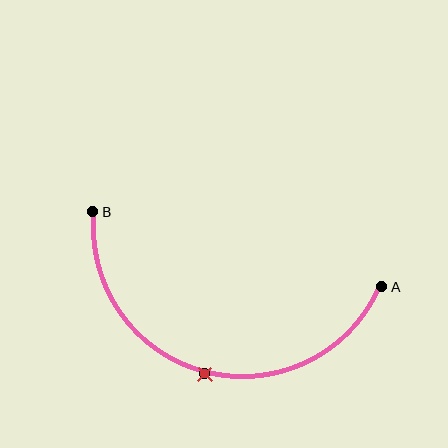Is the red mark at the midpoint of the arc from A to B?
Yes. The red mark lies on the arc at equal arc-length from both A and B — it is the arc midpoint.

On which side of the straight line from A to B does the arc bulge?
The arc bulges below the straight line connecting A and B.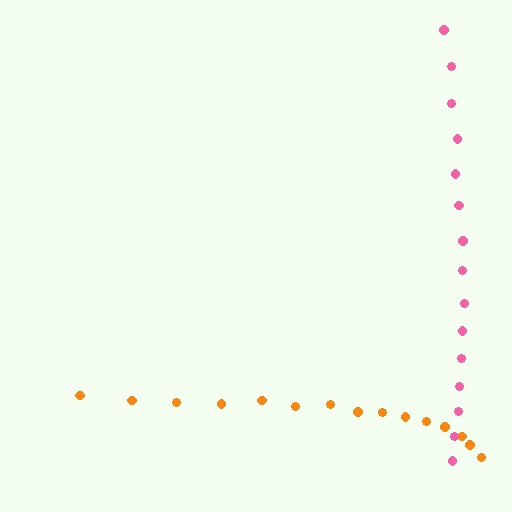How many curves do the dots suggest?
There are 2 distinct paths.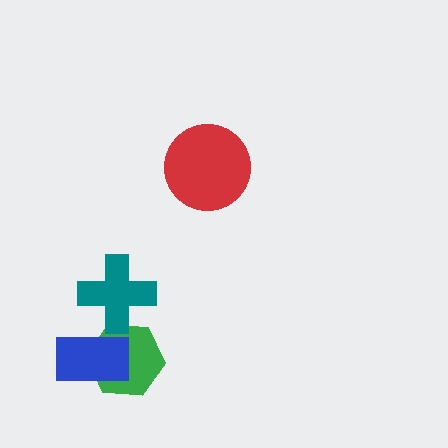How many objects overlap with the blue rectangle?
1 object overlaps with the blue rectangle.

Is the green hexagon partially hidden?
Yes, it is partially covered by another shape.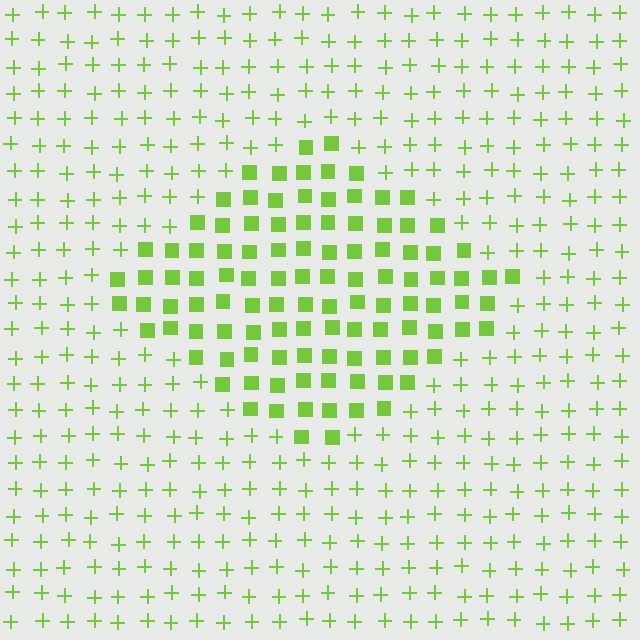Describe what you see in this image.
The image is filled with small lime elements arranged in a uniform grid. A diamond-shaped region contains squares, while the surrounding area contains plus signs. The boundary is defined purely by the change in element shape.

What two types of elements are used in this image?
The image uses squares inside the diamond region and plus signs outside it.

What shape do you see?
I see a diamond.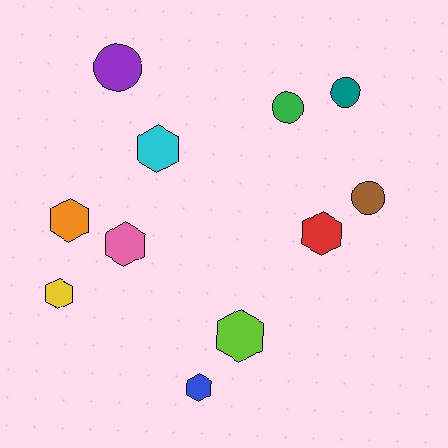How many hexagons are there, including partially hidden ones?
There are 7 hexagons.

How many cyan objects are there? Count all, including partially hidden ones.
There is 1 cyan object.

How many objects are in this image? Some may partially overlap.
There are 11 objects.